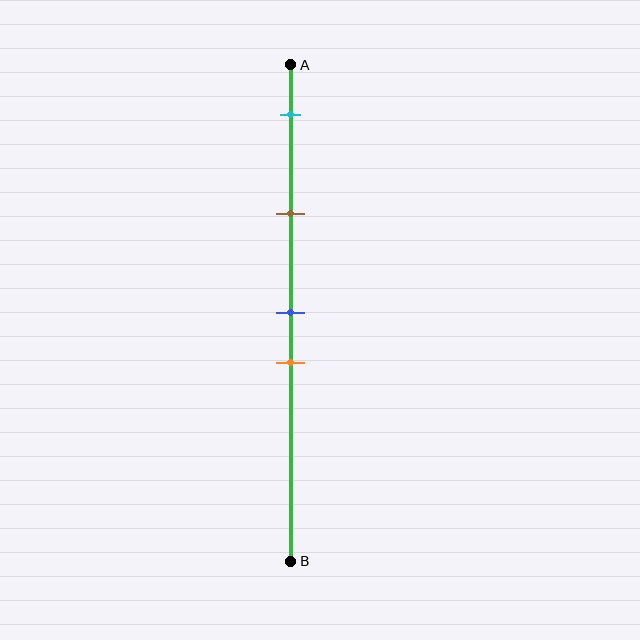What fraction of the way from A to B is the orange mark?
The orange mark is approximately 60% (0.6) of the way from A to B.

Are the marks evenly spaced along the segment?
No, the marks are not evenly spaced.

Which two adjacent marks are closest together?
The blue and orange marks are the closest adjacent pair.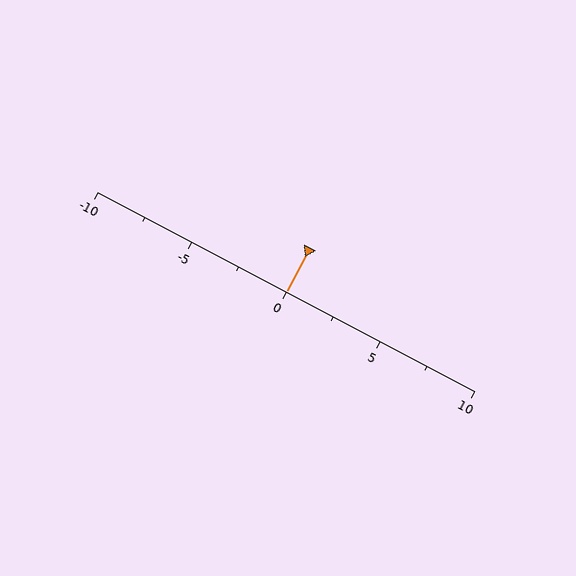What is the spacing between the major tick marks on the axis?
The major ticks are spaced 5 apart.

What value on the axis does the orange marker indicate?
The marker indicates approximately 0.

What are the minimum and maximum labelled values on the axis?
The axis runs from -10 to 10.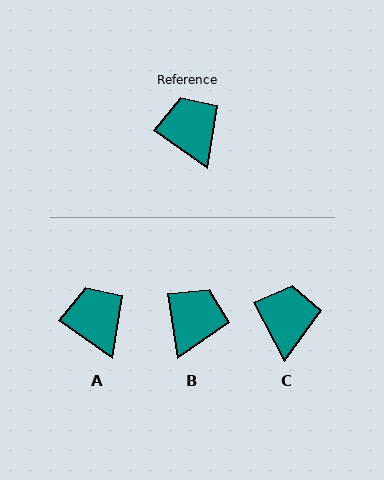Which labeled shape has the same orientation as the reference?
A.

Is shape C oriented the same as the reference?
No, it is off by about 27 degrees.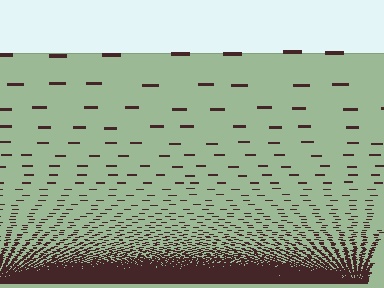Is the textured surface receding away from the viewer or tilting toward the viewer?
The surface appears to tilt toward the viewer. Texture elements get larger and sparser toward the top.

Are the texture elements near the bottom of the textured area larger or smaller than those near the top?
Smaller. The gradient is inverted — elements near the bottom are smaller and denser.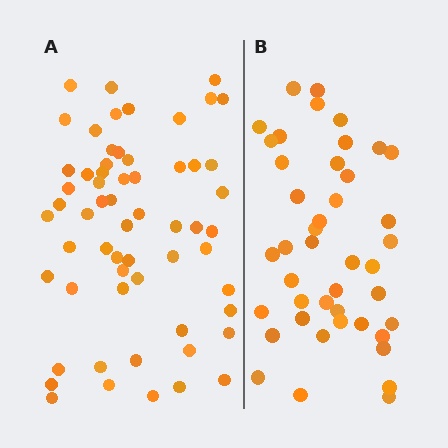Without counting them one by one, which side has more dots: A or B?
Region A (the left region) has more dots.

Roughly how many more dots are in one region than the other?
Region A has approximately 15 more dots than region B.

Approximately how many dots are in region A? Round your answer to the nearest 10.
About 60 dots.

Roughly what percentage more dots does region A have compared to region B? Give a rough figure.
About 40% more.